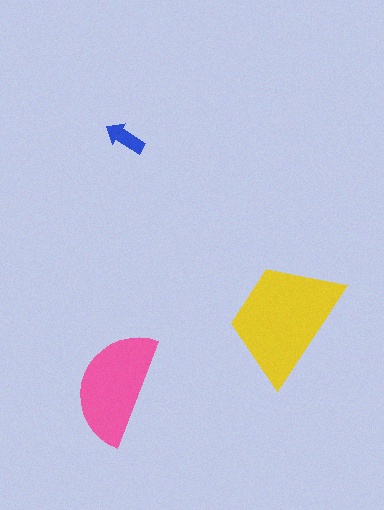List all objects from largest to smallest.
The yellow trapezoid, the pink semicircle, the blue arrow.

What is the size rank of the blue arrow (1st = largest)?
3rd.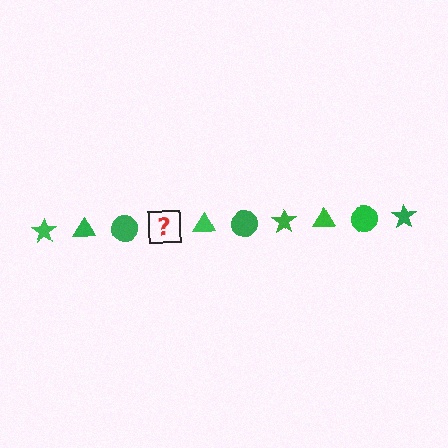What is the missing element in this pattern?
The missing element is a green star.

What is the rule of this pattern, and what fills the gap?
The rule is that the pattern cycles through star, triangle, circle shapes in green. The gap should be filled with a green star.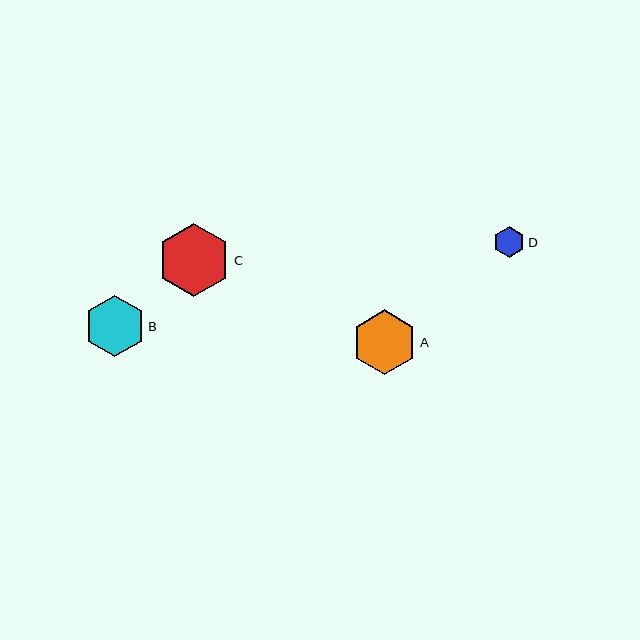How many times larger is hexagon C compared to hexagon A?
Hexagon C is approximately 1.1 times the size of hexagon A.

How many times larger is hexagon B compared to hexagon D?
Hexagon B is approximately 1.9 times the size of hexagon D.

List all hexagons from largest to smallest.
From largest to smallest: C, A, B, D.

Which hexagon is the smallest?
Hexagon D is the smallest with a size of approximately 31 pixels.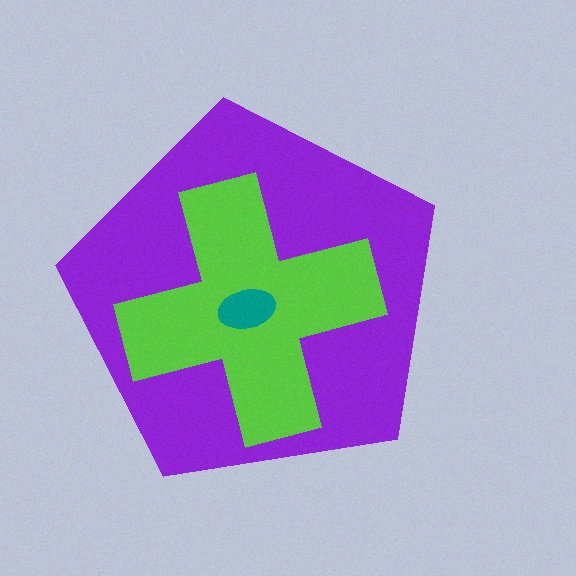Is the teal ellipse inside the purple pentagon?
Yes.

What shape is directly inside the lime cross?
The teal ellipse.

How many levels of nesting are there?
3.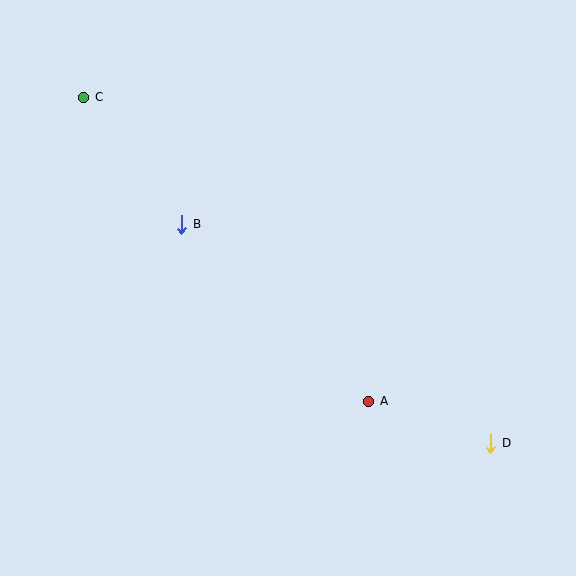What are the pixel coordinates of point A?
Point A is at (369, 401).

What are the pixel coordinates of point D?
Point D is at (491, 443).